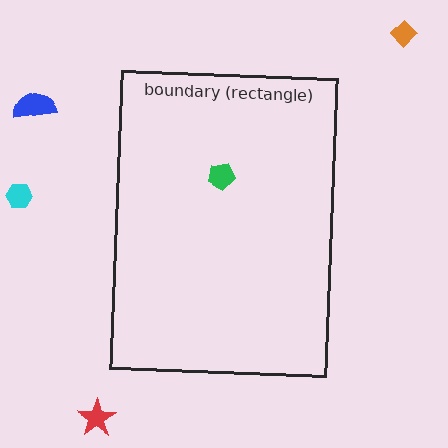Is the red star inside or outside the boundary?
Outside.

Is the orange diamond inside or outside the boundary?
Outside.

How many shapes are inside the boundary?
1 inside, 4 outside.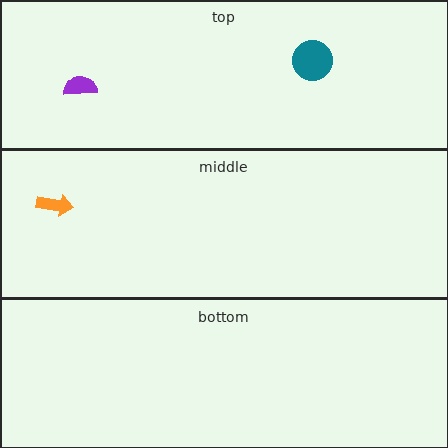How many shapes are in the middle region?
1.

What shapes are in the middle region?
The orange arrow.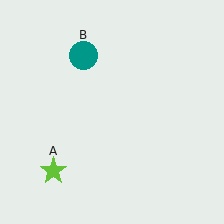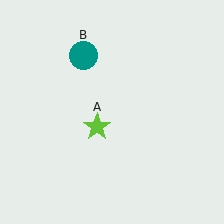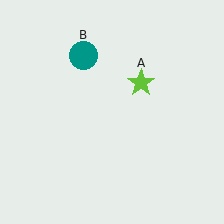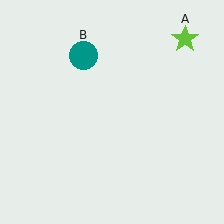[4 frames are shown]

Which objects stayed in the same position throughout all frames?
Teal circle (object B) remained stationary.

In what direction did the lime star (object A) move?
The lime star (object A) moved up and to the right.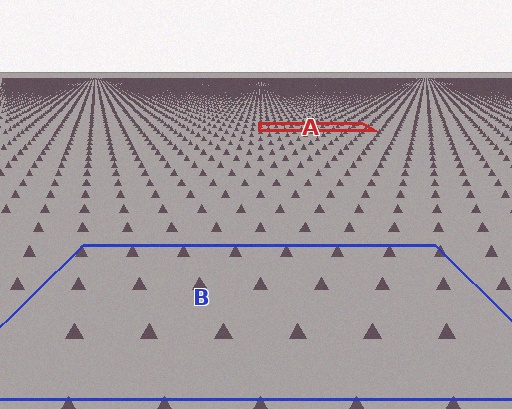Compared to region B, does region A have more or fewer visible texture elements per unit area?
Region A has more texture elements per unit area — they are packed more densely because it is farther away.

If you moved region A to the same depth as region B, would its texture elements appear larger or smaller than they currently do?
They would appear larger. At a closer depth, the same texture elements are projected at a bigger on-screen size.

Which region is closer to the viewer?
Region B is closer. The texture elements there are larger and more spread out.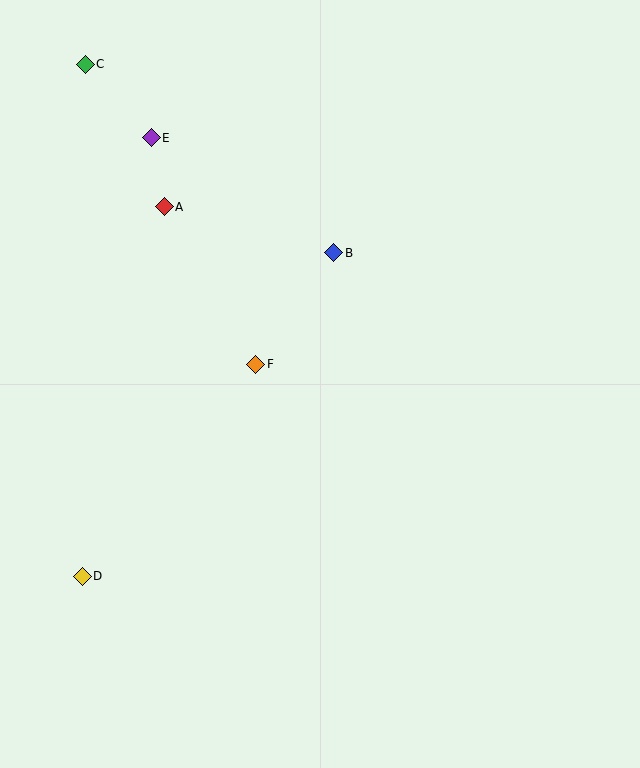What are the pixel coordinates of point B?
Point B is at (334, 253).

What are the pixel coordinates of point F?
Point F is at (256, 364).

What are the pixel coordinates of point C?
Point C is at (85, 64).